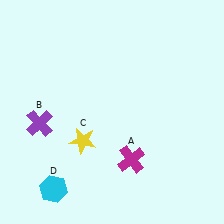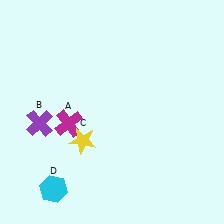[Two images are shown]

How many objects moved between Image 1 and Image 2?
1 object moved between the two images.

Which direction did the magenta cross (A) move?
The magenta cross (A) moved left.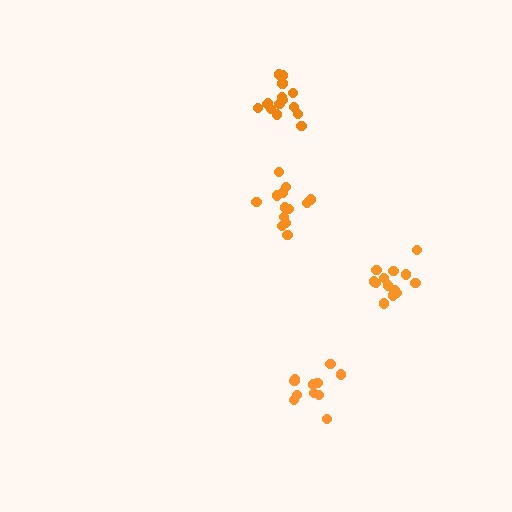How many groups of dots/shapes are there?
There are 4 groups.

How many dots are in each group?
Group 1: 15 dots, Group 2: 13 dots, Group 3: 11 dots, Group 4: 13 dots (52 total).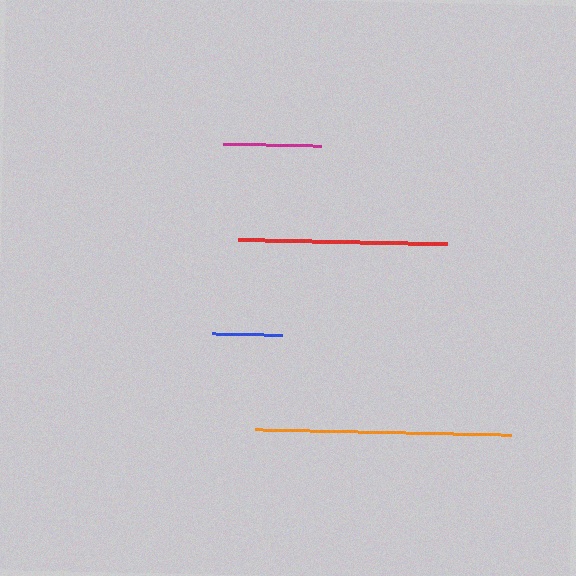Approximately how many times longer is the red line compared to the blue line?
The red line is approximately 3.0 times the length of the blue line.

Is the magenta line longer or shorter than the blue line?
The magenta line is longer than the blue line.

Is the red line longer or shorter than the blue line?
The red line is longer than the blue line.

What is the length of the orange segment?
The orange segment is approximately 256 pixels long.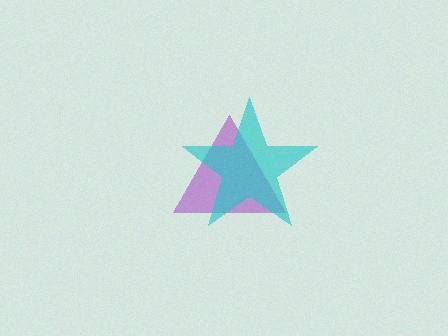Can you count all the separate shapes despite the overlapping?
Yes, there are 2 separate shapes.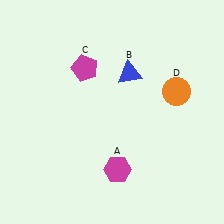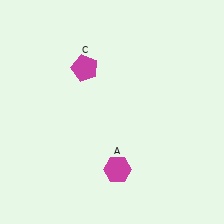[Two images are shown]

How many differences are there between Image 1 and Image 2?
There are 2 differences between the two images.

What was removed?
The orange circle (D), the blue triangle (B) were removed in Image 2.